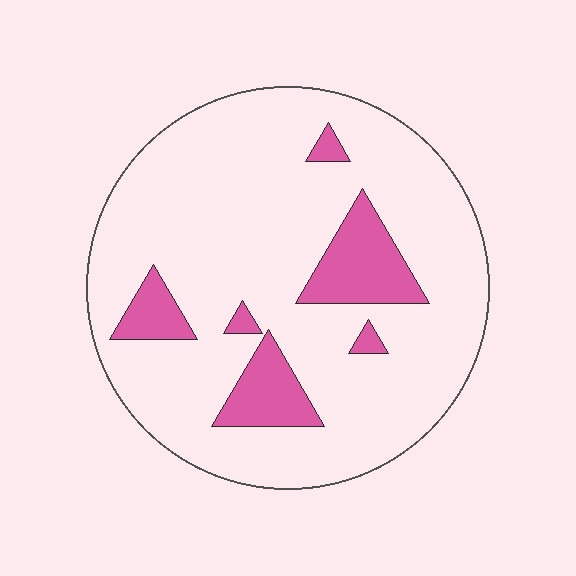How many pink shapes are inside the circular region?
6.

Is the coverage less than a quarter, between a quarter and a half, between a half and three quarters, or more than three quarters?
Less than a quarter.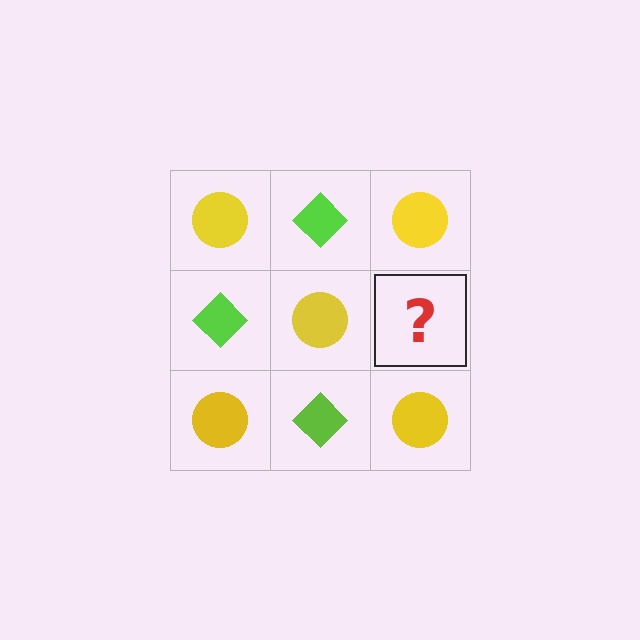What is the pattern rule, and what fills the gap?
The rule is that it alternates yellow circle and lime diamond in a checkerboard pattern. The gap should be filled with a lime diamond.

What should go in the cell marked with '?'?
The missing cell should contain a lime diamond.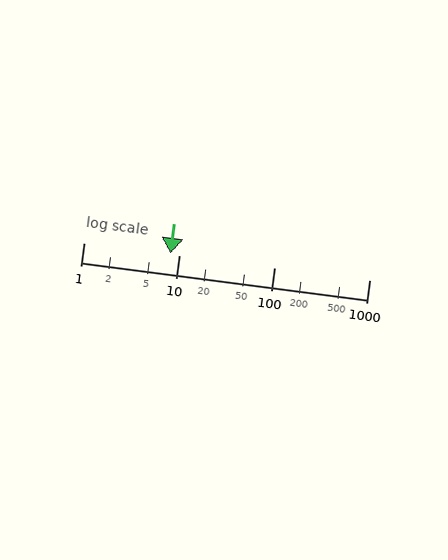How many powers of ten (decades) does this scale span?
The scale spans 3 decades, from 1 to 1000.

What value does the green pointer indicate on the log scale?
The pointer indicates approximately 8.2.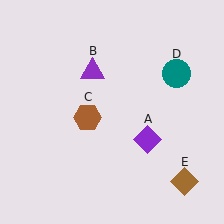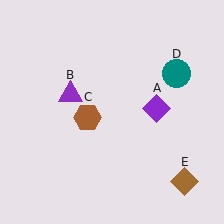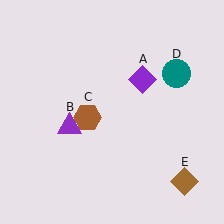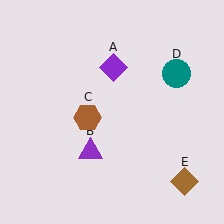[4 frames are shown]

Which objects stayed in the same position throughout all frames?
Brown hexagon (object C) and teal circle (object D) and brown diamond (object E) remained stationary.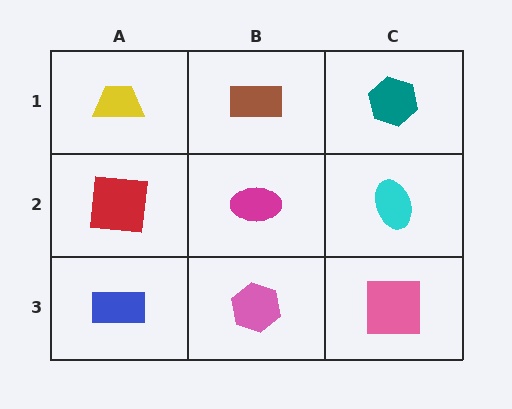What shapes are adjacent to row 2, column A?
A yellow trapezoid (row 1, column A), a blue rectangle (row 3, column A), a magenta ellipse (row 2, column B).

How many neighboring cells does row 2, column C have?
3.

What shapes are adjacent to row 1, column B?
A magenta ellipse (row 2, column B), a yellow trapezoid (row 1, column A), a teal hexagon (row 1, column C).